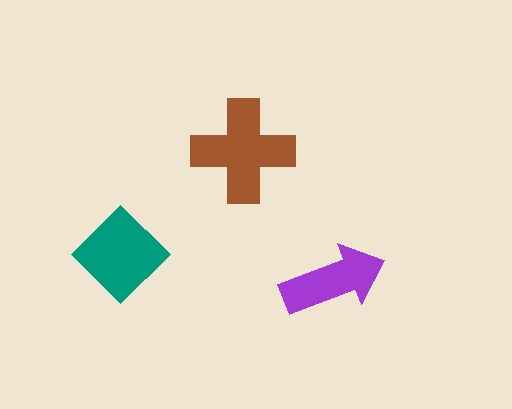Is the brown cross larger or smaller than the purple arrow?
Larger.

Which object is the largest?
The brown cross.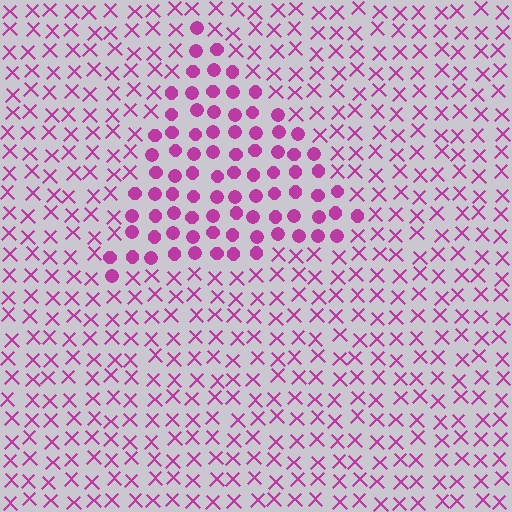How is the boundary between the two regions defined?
The boundary is defined by a change in element shape: circles inside vs. X marks outside. All elements share the same color and spacing.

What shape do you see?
I see a triangle.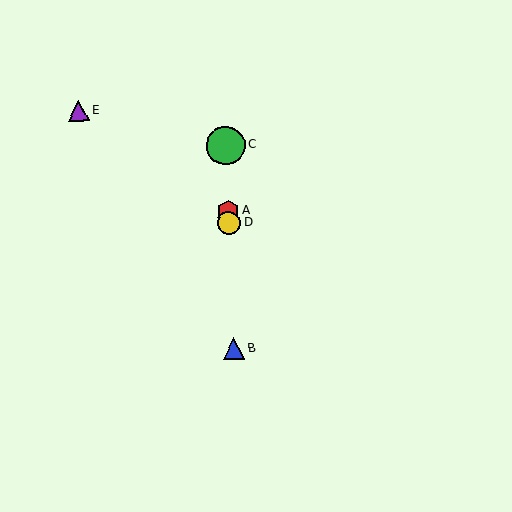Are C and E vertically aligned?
No, C is at x≈226 and E is at x≈79.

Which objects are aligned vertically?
Objects A, B, C, D are aligned vertically.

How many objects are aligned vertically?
4 objects (A, B, C, D) are aligned vertically.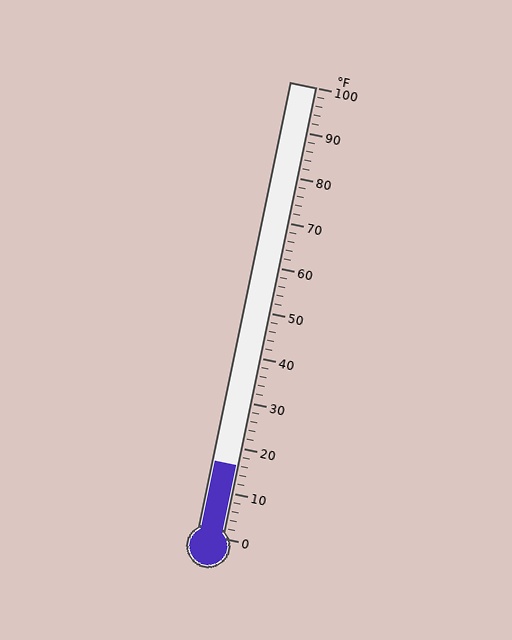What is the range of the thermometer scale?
The thermometer scale ranges from 0°F to 100°F.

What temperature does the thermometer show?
The thermometer shows approximately 16°F.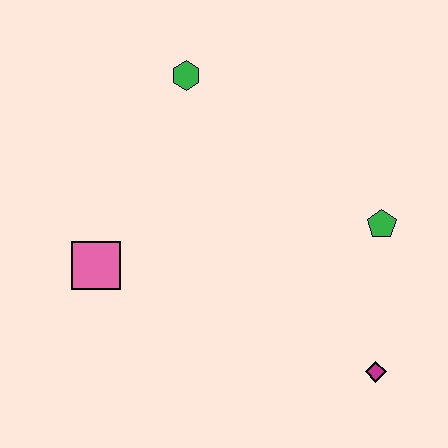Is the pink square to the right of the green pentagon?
No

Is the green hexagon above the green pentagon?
Yes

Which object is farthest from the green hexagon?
The magenta diamond is farthest from the green hexagon.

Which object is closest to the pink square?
The green hexagon is closest to the pink square.